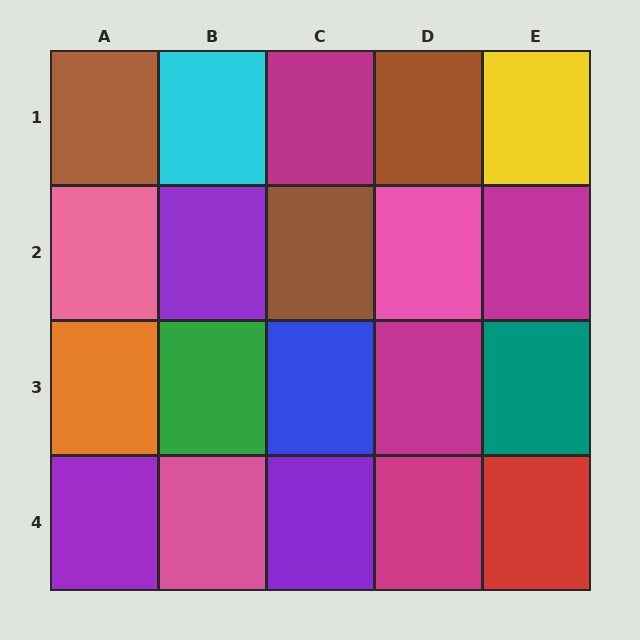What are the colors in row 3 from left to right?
Orange, green, blue, magenta, teal.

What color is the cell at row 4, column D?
Magenta.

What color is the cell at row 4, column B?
Pink.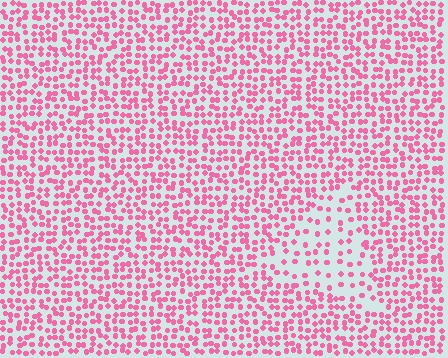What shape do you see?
I see a triangle.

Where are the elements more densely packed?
The elements are more densely packed outside the triangle boundary.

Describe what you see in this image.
The image contains small pink elements arranged at two different densities. A triangle-shaped region is visible where the elements are less densely packed than the surrounding area.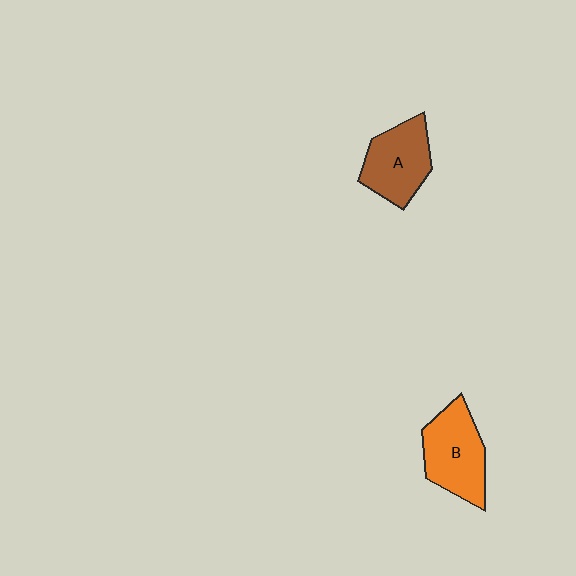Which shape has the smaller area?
Shape A (brown).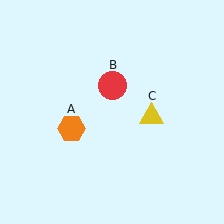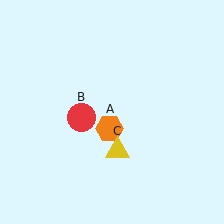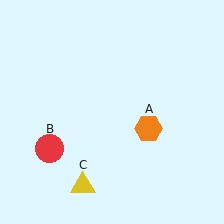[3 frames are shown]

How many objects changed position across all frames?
3 objects changed position: orange hexagon (object A), red circle (object B), yellow triangle (object C).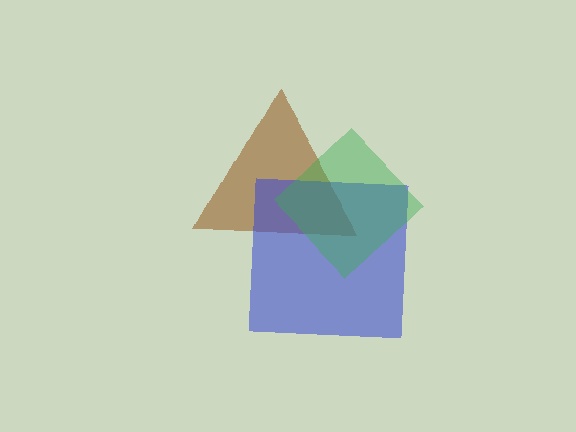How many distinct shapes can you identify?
There are 3 distinct shapes: a brown triangle, a blue square, a green diamond.